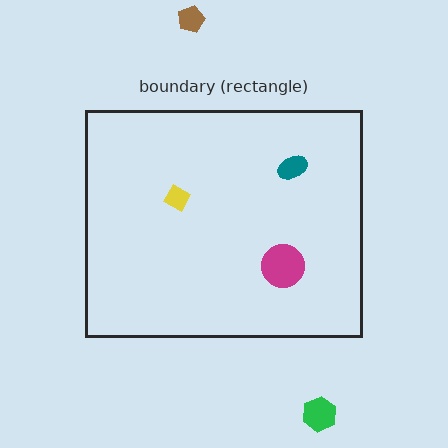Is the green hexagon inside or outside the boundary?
Outside.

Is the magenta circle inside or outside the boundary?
Inside.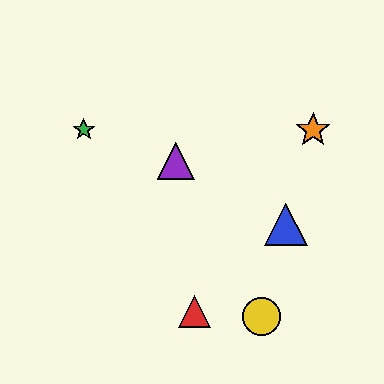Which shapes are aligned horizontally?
The green star, the orange star are aligned horizontally.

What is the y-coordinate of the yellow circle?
The yellow circle is at y≈316.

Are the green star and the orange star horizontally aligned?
Yes, both are at y≈130.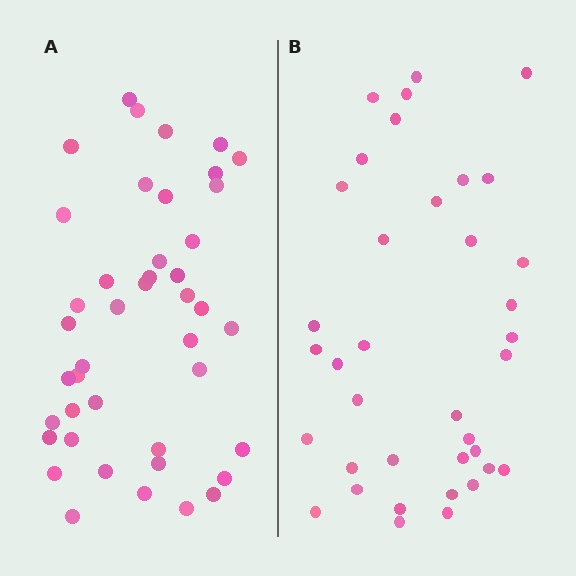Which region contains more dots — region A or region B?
Region A (the left region) has more dots.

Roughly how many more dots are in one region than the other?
Region A has about 6 more dots than region B.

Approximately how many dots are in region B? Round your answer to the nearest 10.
About 40 dots. (The exact count is 37, which rounds to 40.)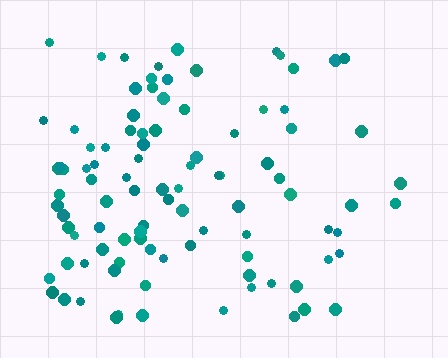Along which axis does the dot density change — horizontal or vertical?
Horizontal.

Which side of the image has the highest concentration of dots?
The left.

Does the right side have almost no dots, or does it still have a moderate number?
Still a moderate number, just noticeably fewer than the left.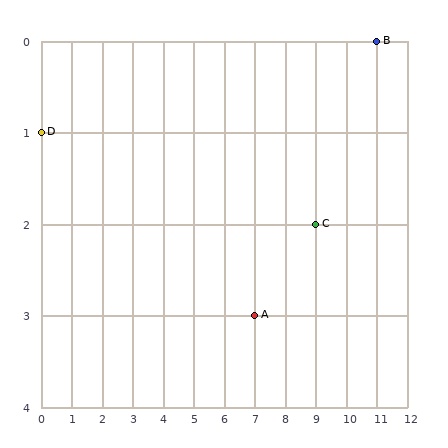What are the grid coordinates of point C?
Point C is at grid coordinates (9, 2).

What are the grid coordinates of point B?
Point B is at grid coordinates (11, 0).